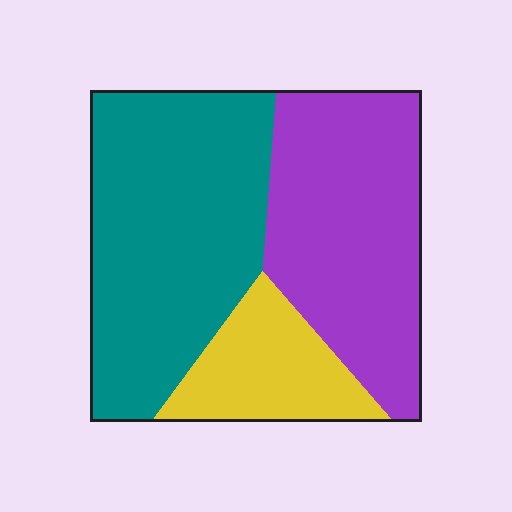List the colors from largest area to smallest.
From largest to smallest: teal, purple, yellow.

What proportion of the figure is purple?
Purple takes up about three eighths (3/8) of the figure.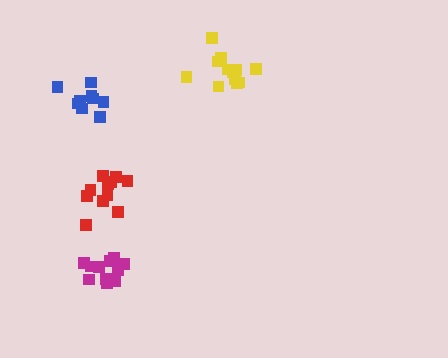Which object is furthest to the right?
The yellow cluster is rightmost.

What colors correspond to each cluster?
The clusters are colored: magenta, blue, red, yellow.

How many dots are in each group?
Group 1: 13 dots, Group 2: 9 dots, Group 3: 11 dots, Group 4: 12 dots (45 total).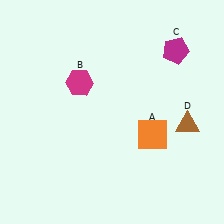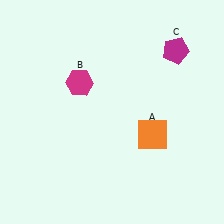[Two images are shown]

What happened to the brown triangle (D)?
The brown triangle (D) was removed in Image 2. It was in the bottom-right area of Image 1.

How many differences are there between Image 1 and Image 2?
There is 1 difference between the two images.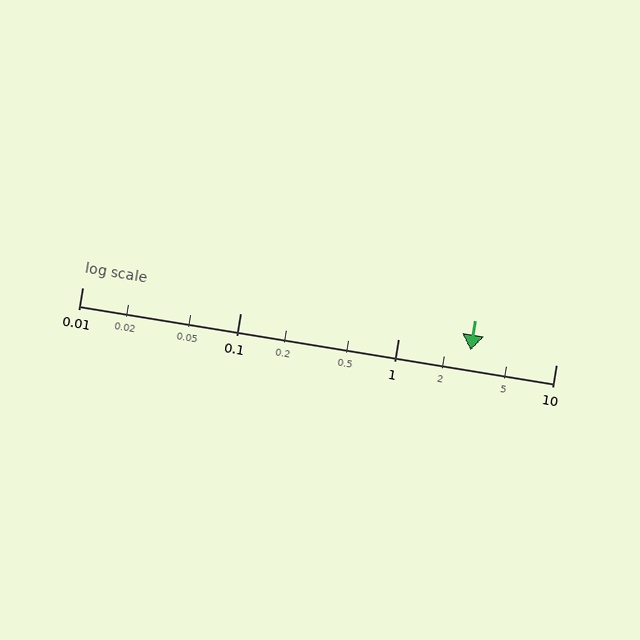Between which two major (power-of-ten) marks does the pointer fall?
The pointer is between 1 and 10.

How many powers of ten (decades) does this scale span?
The scale spans 3 decades, from 0.01 to 10.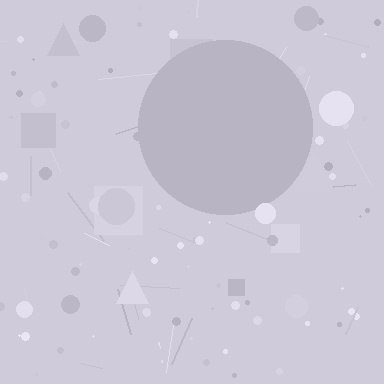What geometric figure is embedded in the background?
A circle is embedded in the background.